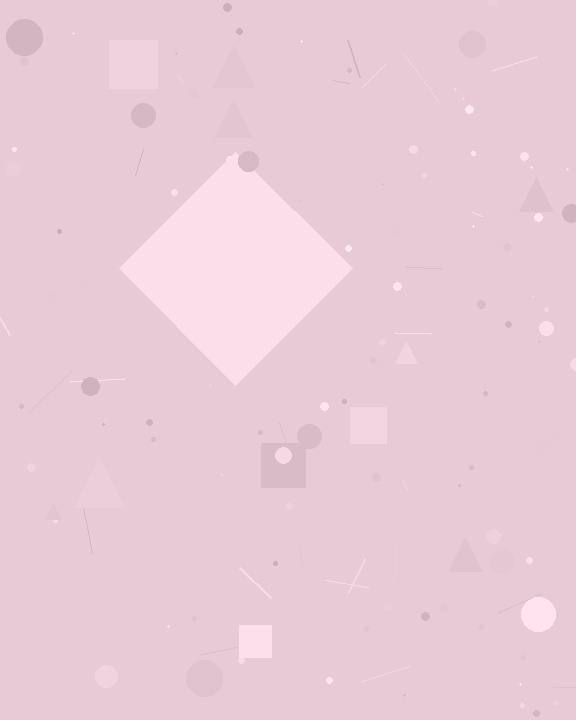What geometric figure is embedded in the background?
A diamond is embedded in the background.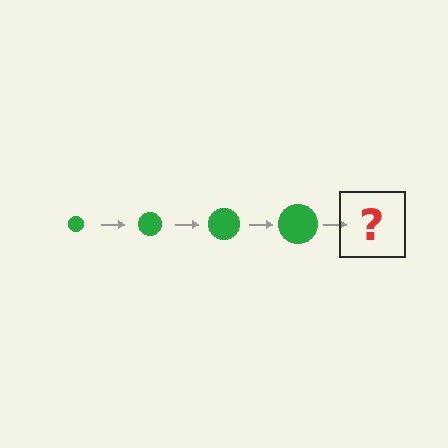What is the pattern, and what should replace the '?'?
The pattern is that the circle gets progressively larger each step. The '?' should be a green circle, larger than the previous one.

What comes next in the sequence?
The next element should be a green circle, larger than the previous one.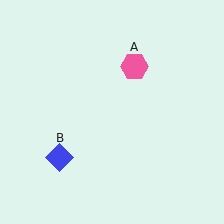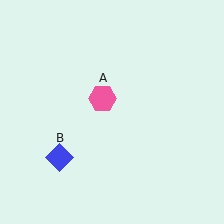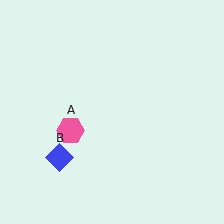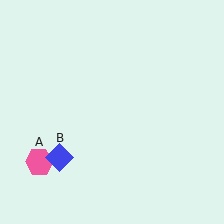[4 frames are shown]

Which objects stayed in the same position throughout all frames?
Blue diamond (object B) remained stationary.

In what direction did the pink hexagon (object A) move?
The pink hexagon (object A) moved down and to the left.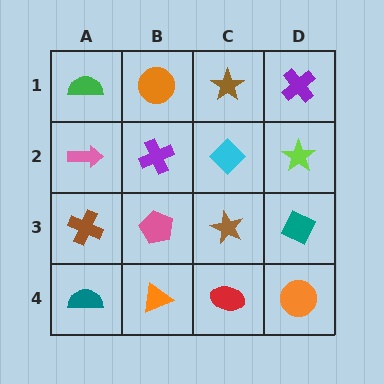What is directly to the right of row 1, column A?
An orange circle.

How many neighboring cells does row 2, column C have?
4.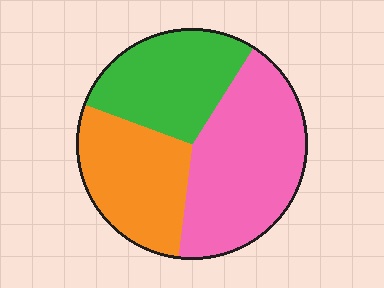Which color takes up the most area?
Pink, at roughly 45%.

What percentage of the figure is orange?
Orange covers 29% of the figure.